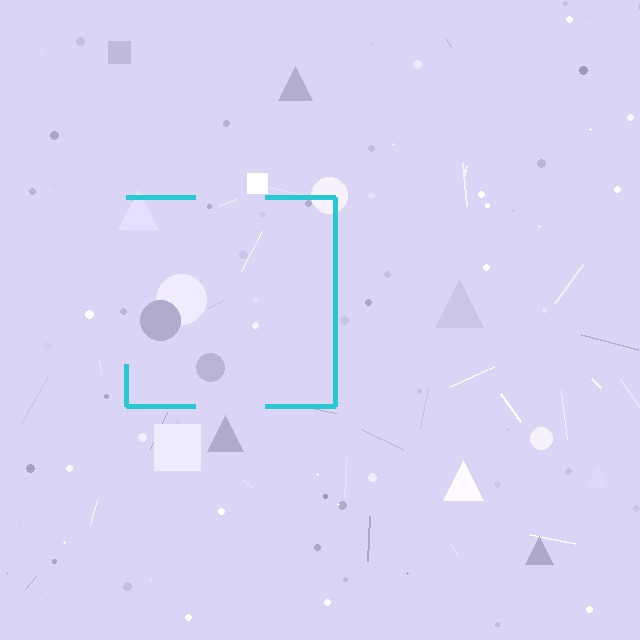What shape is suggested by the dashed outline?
The dashed outline suggests a square.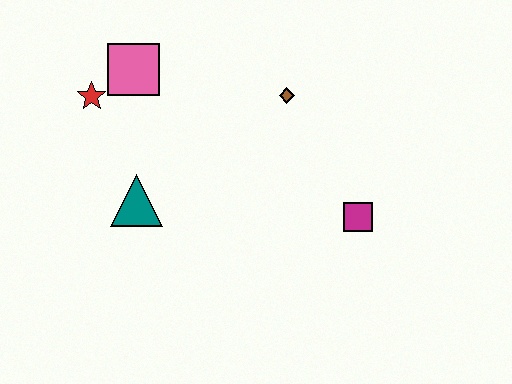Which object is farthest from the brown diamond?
The red star is farthest from the brown diamond.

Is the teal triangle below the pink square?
Yes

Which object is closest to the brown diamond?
The magenta square is closest to the brown diamond.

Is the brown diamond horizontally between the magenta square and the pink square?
Yes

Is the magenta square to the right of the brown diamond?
Yes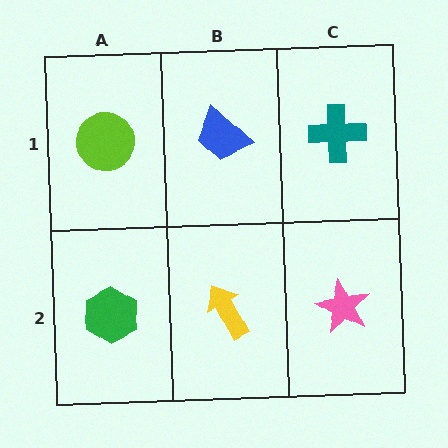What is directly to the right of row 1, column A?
A blue trapezoid.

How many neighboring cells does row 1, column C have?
2.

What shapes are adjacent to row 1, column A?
A green hexagon (row 2, column A), a blue trapezoid (row 1, column B).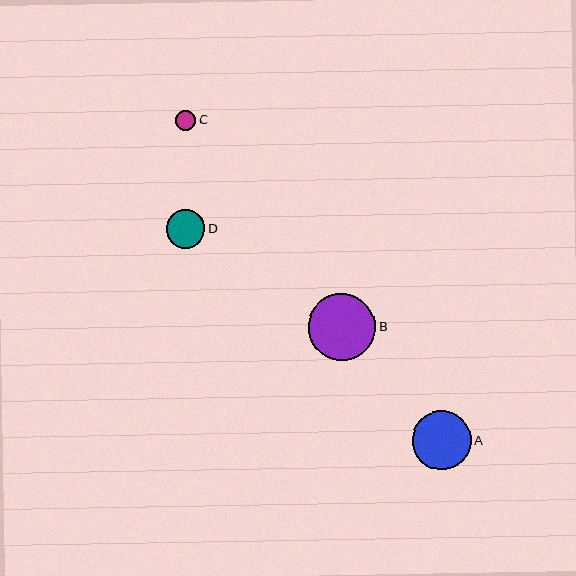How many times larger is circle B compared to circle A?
Circle B is approximately 1.1 times the size of circle A.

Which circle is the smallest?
Circle C is the smallest with a size of approximately 20 pixels.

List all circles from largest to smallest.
From largest to smallest: B, A, D, C.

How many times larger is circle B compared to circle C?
Circle B is approximately 3.3 times the size of circle C.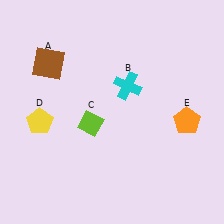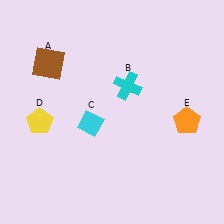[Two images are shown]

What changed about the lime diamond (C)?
In Image 1, C is lime. In Image 2, it changed to cyan.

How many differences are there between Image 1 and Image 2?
There is 1 difference between the two images.